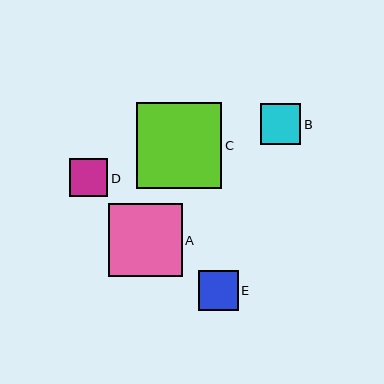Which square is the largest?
Square C is the largest with a size of approximately 85 pixels.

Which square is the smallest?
Square D is the smallest with a size of approximately 38 pixels.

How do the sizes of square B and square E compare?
Square B and square E are approximately the same size.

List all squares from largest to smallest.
From largest to smallest: C, A, B, E, D.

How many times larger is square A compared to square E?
Square A is approximately 1.9 times the size of square E.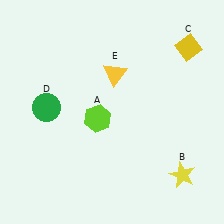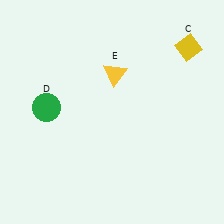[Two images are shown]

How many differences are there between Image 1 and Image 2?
There are 2 differences between the two images.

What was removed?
The yellow star (B), the lime hexagon (A) were removed in Image 2.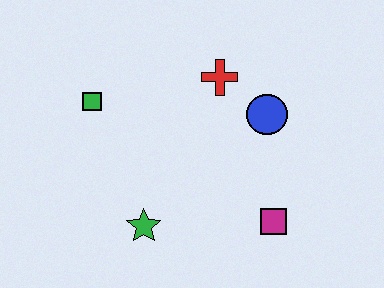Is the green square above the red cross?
No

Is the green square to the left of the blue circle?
Yes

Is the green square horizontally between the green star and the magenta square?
No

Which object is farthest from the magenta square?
The green square is farthest from the magenta square.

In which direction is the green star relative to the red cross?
The green star is below the red cross.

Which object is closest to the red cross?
The blue circle is closest to the red cross.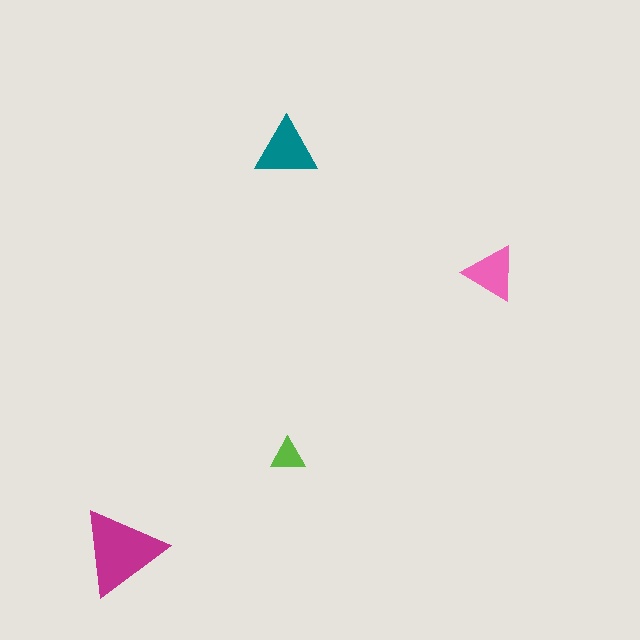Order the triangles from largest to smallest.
the magenta one, the teal one, the pink one, the lime one.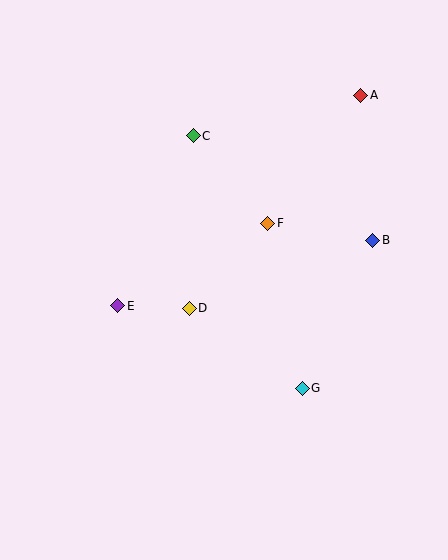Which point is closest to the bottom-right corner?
Point G is closest to the bottom-right corner.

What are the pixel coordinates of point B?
Point B is at (373, 240).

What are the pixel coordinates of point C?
Point C is at (193, 136).